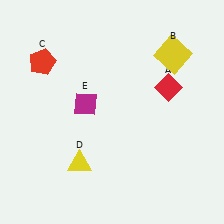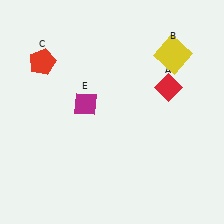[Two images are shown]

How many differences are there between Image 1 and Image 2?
There is 1 difference between the two images.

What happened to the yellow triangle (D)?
The yellow triangle (D) was removed in Image 2. It was in the bottom-left area of Image 1.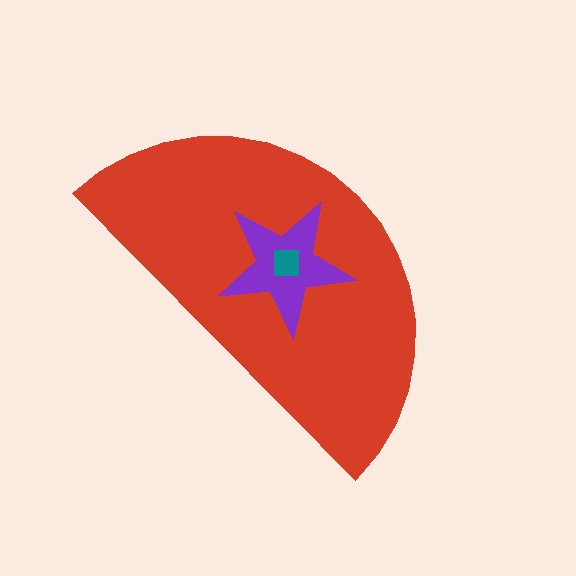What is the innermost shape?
The teal square.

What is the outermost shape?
The red semicircle.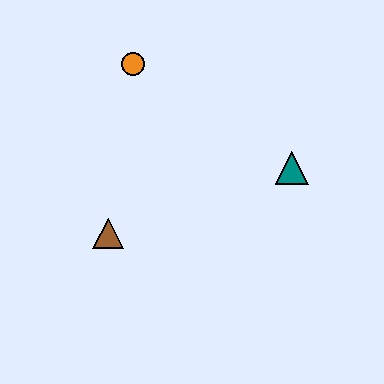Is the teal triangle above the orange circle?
No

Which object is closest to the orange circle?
The brown triangle is closest to the orange circle.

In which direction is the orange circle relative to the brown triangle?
The orange circle is above the brown triangle.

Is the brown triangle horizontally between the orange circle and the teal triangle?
No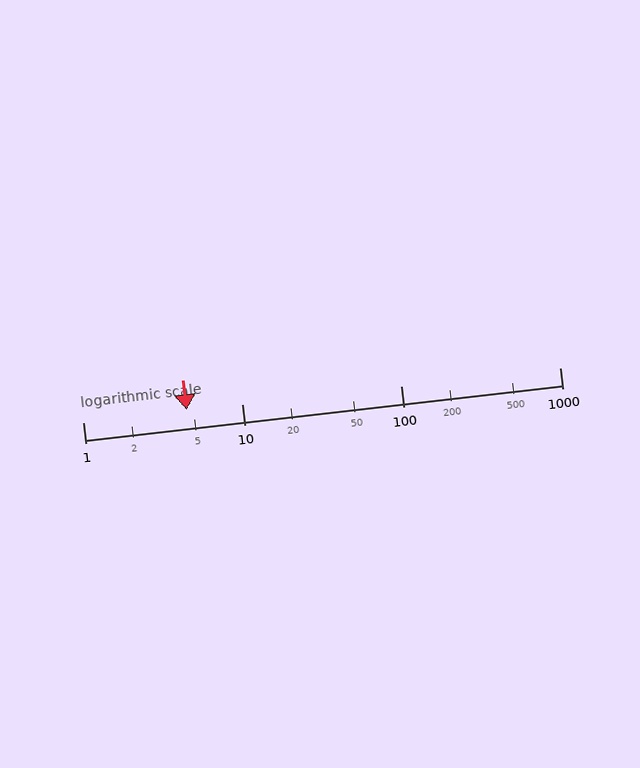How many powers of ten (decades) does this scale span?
The scale spans 3 decades, from 1 to 1000.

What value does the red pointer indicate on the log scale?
The pointer indicates approximately 4.5.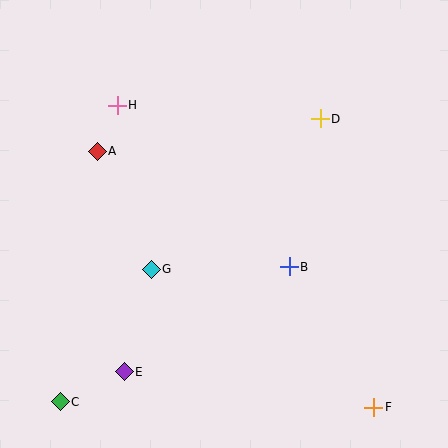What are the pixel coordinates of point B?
Point B is at (289, 267).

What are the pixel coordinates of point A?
Point A is at (97, 151).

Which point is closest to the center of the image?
Point B at (289, 267) is closest to the center.